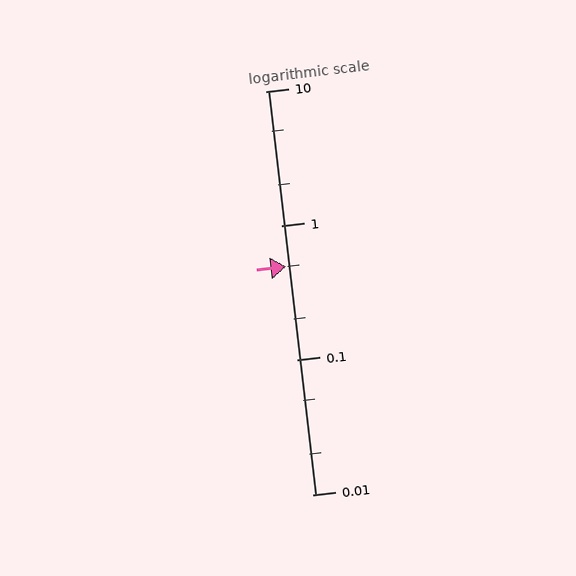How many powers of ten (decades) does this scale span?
The scale spans 3 decades, from 0.01 to 10.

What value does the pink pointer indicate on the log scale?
The pointer indicates approximately 0.5.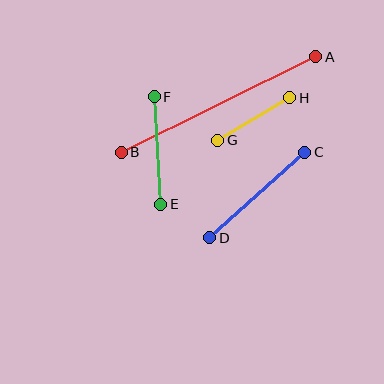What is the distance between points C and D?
The distance is approximately 128 pixels.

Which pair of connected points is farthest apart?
Points A and B are farthest apart.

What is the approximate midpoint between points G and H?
The midpoint is at approximately (254, 119) pixels.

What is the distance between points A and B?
The distance is approximately 216 pixels.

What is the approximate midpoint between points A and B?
The midpoint is at approximately (218, 104) pixels.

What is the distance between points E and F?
The distance is approximately 108 pixels.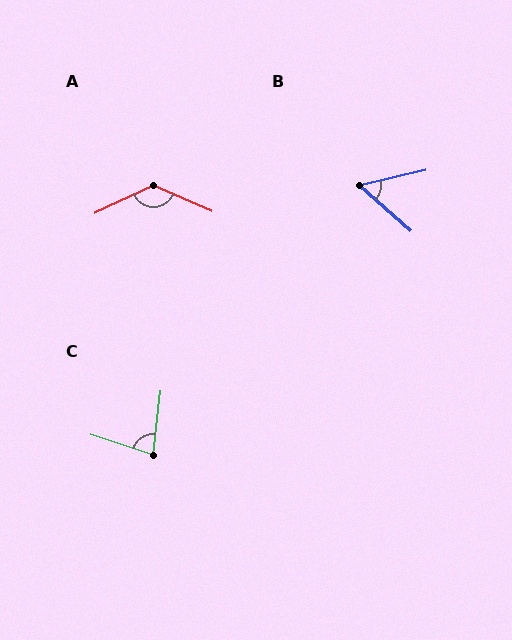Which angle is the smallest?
B, at approximately 55 degrees.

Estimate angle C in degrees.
Approximately 79 degrees.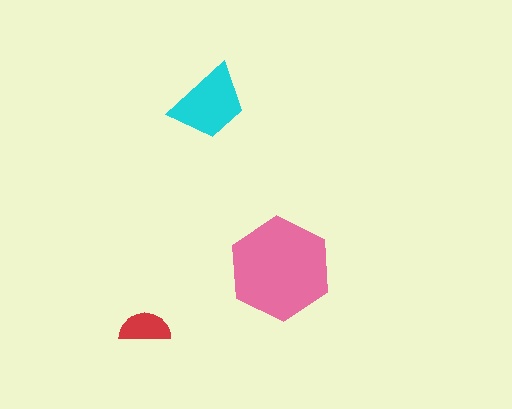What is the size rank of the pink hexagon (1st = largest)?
1st.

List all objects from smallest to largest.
The red semicircle, the cyan trapezoid, the pink hexagon.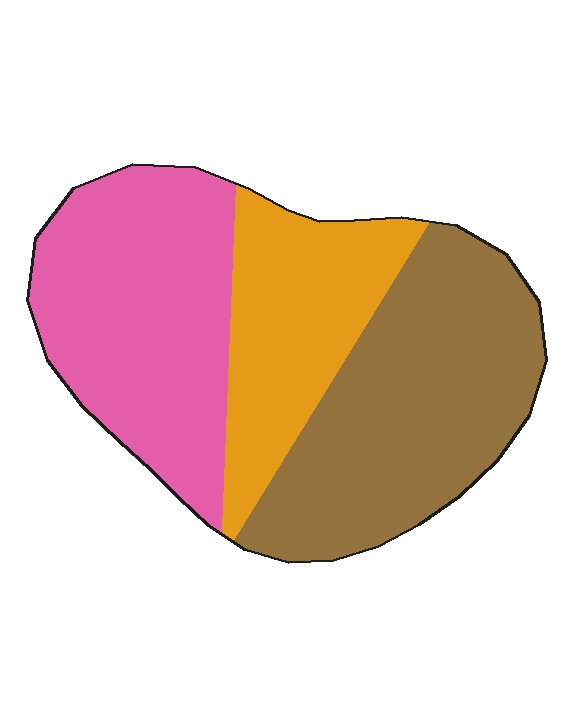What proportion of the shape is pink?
Pink covers about 35% of the shape.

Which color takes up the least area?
Orange, at roughly 25%.